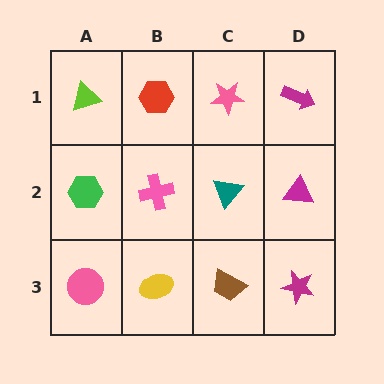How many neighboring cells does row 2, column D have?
3.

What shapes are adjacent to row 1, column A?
A green hexagon (row 2, column A), a red hexagon (row 1, column B).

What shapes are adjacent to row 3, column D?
A magenta triangle (row 2, column D), a brown trapezoid (row 3, column C).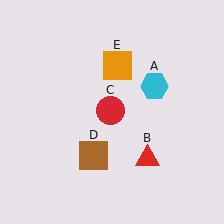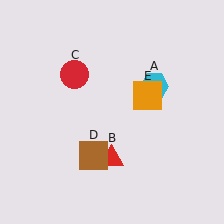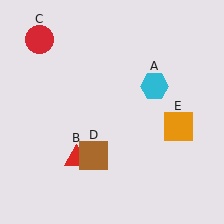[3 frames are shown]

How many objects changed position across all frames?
3 objects changed position: red triangle (object B), red circle (object C), orange square (object E).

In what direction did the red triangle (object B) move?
The red triangle (object B) moved left.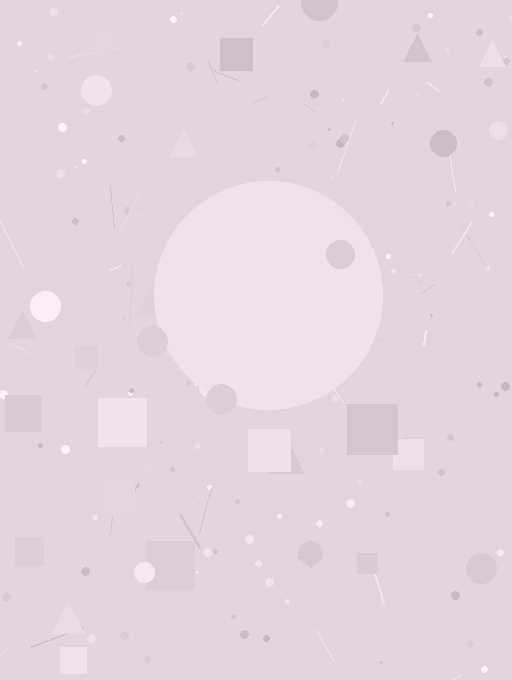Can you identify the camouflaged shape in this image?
The camouflaged shape is a circle.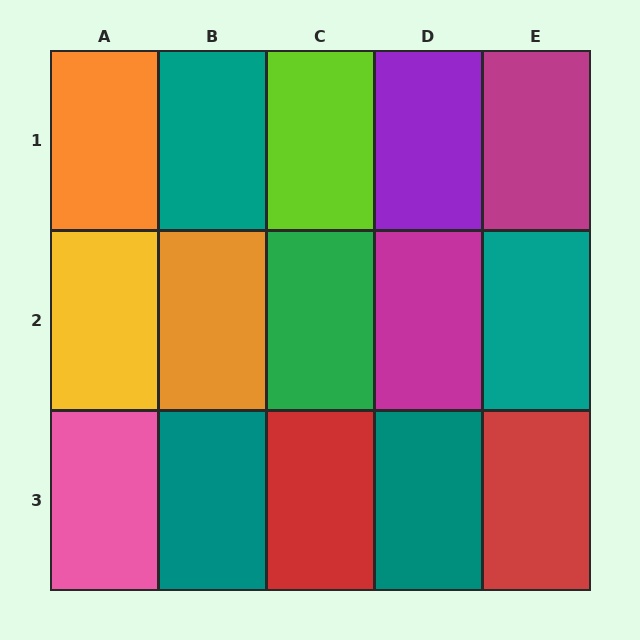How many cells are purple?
1 cell is purple.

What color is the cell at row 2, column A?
Yellow.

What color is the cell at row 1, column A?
Orange.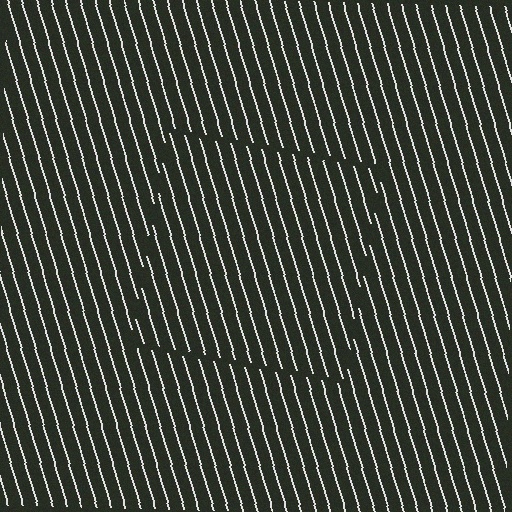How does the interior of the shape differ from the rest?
The interior of the shape contains the same grating, shifted by half a period — the contour is defined by the phase discontinuity where line-ends from the inner and outer gratings abut.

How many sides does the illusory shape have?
4 sides — the line-ends trace a square.